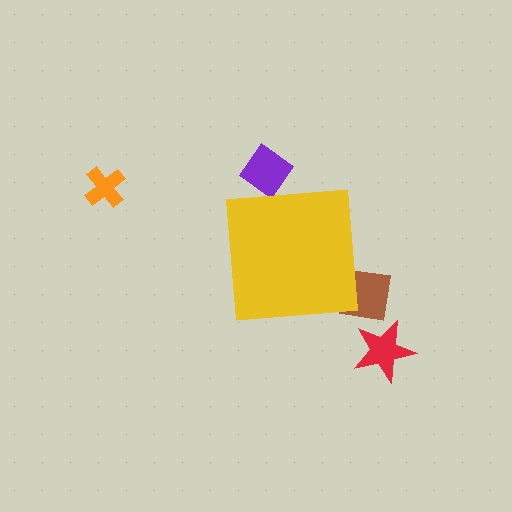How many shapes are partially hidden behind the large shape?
2 shapes are partially hidden.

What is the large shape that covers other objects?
A yellow square.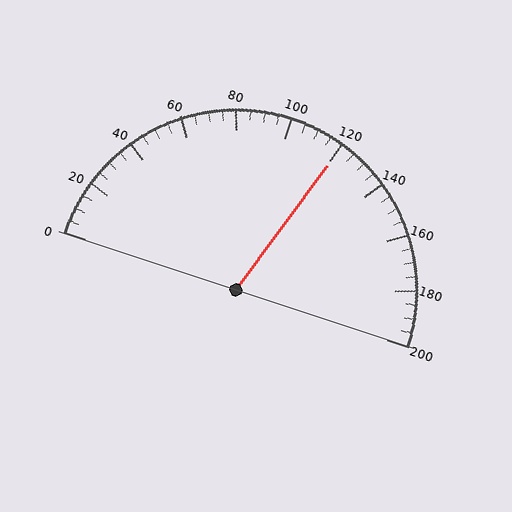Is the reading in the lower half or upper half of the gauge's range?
The reading is in the upper half of the range (0 to 200).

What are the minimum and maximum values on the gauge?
The gauge ranges from 0 to 200.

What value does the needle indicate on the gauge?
The needle indicates approximately 120.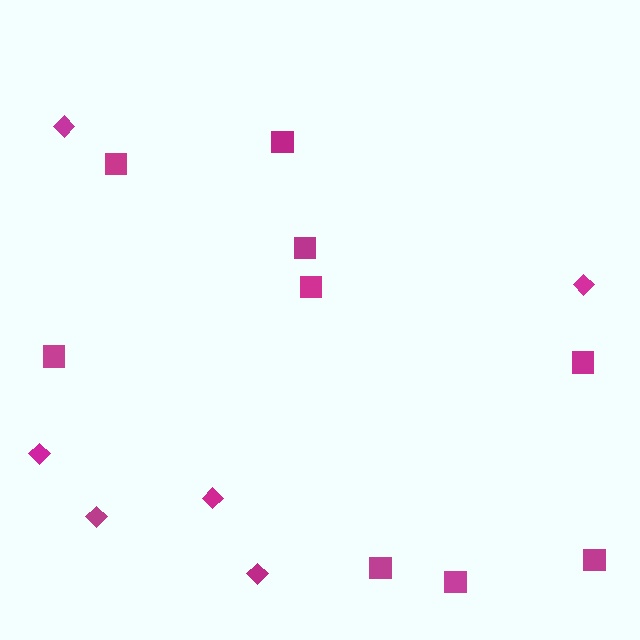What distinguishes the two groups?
There are 2 groups: one group of diamonds (6) and one group of squares (9).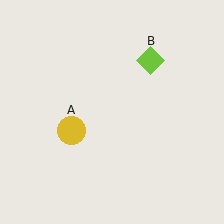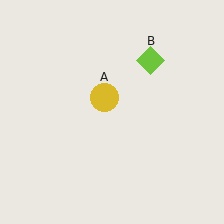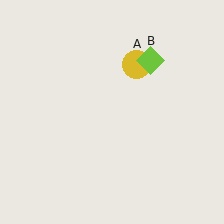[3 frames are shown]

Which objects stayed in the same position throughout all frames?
Lime diamond (object B) remained stationary.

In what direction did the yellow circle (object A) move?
The yellow circle (object A) moved up and to the right.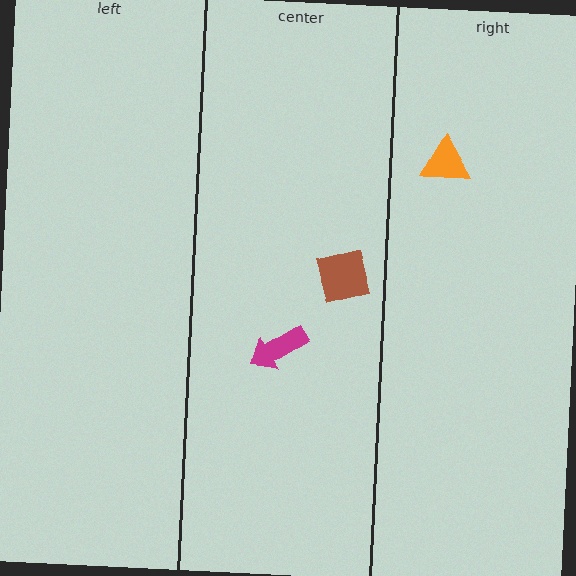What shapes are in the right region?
The orange triangle.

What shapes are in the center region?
The brown square, the magenta arrow.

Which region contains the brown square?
The center region.